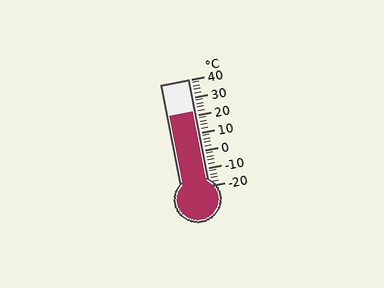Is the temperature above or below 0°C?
The temperature is above 0°C.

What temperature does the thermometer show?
The thermometer shows approximately 22°C.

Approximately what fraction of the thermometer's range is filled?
The thermometer is filled to approximately 70% of its range.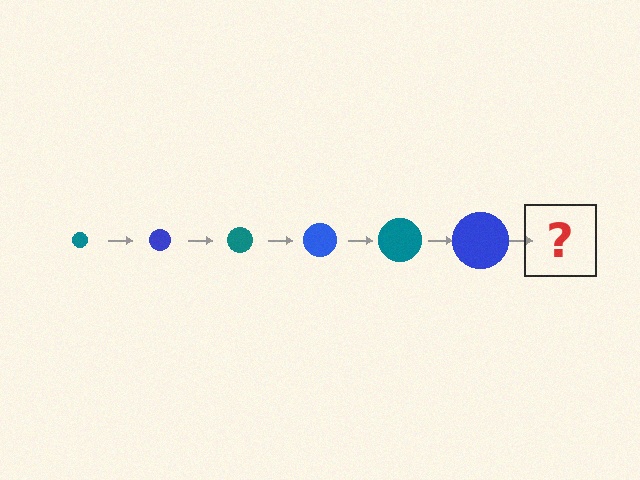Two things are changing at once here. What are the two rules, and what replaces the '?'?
The two rules are that the circle grows larger each step and the color cycles through teal and blue. The '?' should be a teal circle, larger than the previous one.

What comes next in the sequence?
The next element should be a teal circle, larger than the previous one.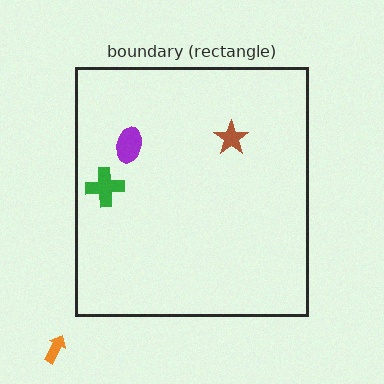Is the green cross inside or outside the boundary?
Inside.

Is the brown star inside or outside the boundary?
Inside.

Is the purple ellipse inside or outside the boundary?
Inside.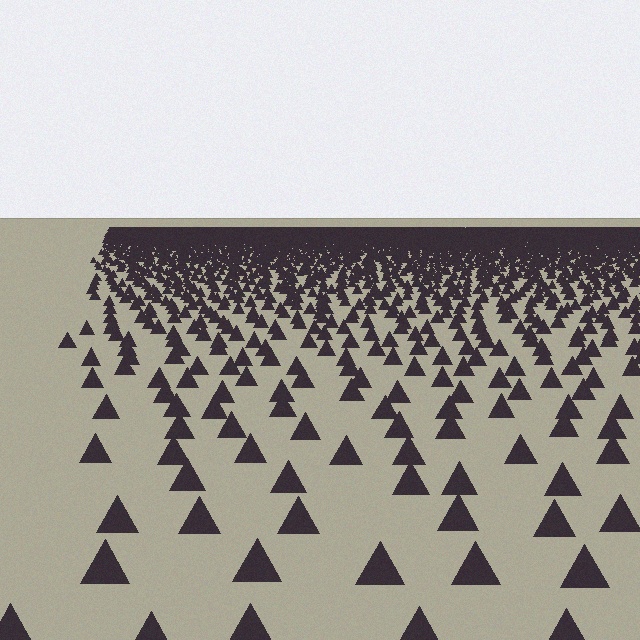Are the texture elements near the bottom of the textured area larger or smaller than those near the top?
Larger. Near the bottom, elements are closer to the viewer and appear at a bigger on-screen size.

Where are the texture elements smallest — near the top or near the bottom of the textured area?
Near the top.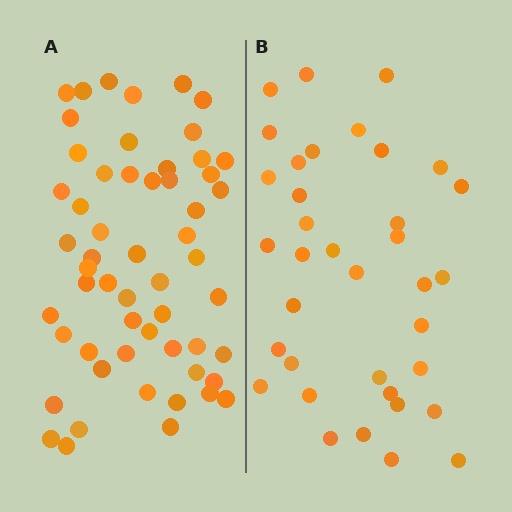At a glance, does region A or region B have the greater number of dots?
Region A (the left region) has more dots.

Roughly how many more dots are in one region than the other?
Region A has approximately 20 more dots than region B.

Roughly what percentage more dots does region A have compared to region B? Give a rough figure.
About 55% more.